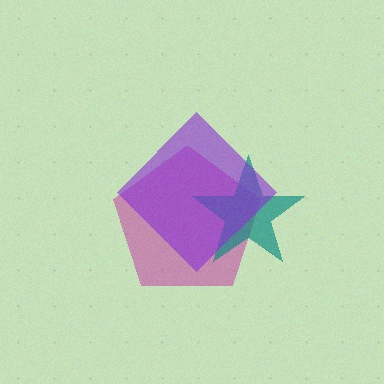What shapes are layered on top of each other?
The layered shapes are: a magenta pentagon, a teal star, a purple diamond.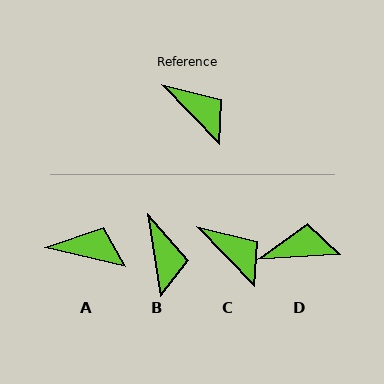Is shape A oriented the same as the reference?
No, it is off by about 33 degrees.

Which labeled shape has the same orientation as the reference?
C.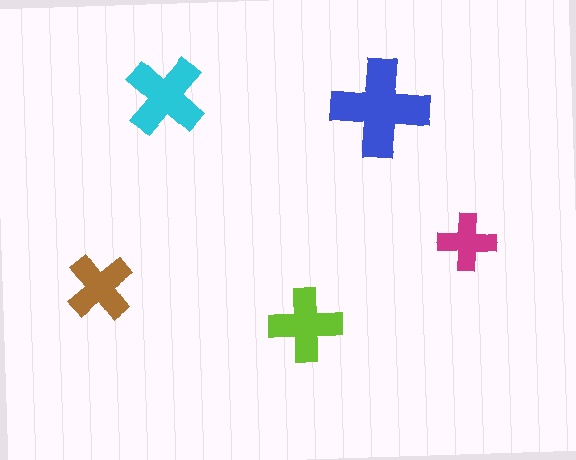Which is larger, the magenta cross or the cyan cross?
The cyan one.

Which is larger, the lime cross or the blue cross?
The blue one.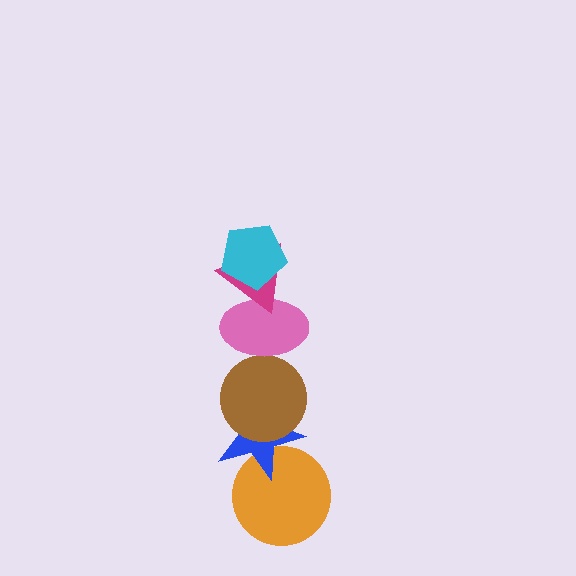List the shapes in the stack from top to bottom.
From top to bottom: the cyan pentagon, the magenta triangle, the pink ellipse, the brown circle, the blue star, the orange circle.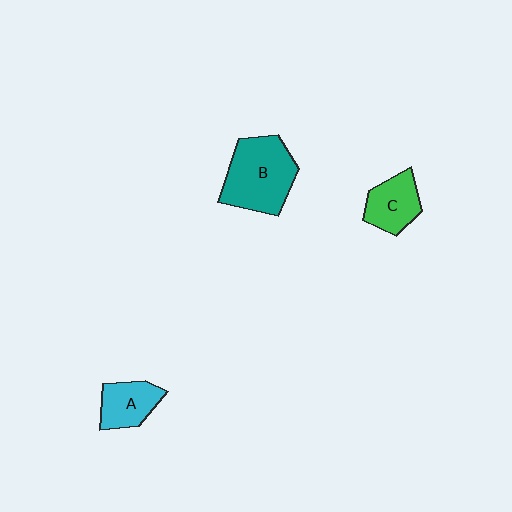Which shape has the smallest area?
Shape A (cyan).